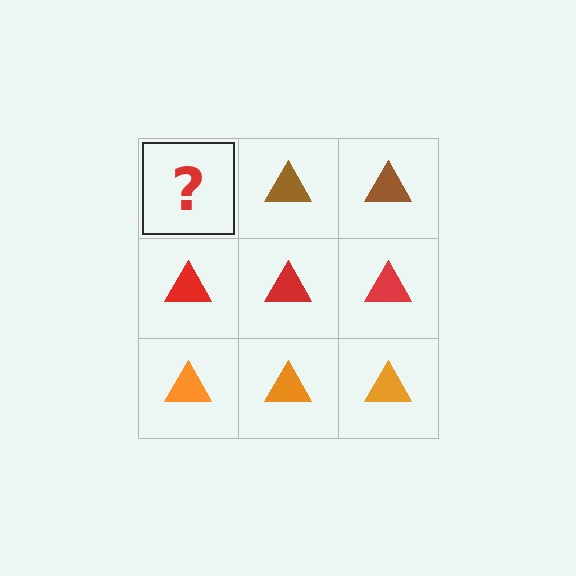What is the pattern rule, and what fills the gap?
The rule is that each row has a consistent color. The gap should be filled with a brown triangle.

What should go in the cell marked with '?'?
The missing cell should contain a brown triangle.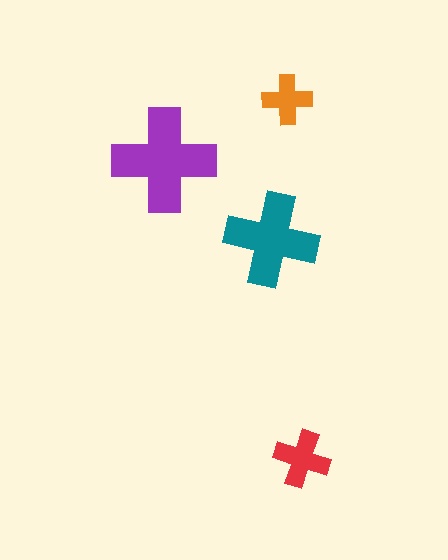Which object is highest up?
The orange cross is topmost.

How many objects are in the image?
There are 4 objects in the image.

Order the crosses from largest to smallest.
the purple one, the teal one, the red one, the orange one.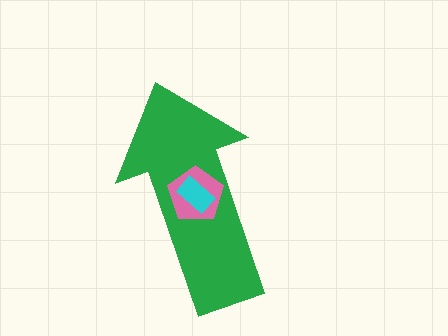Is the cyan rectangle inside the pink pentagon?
Yes.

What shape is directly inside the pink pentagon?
The cyan rectangle.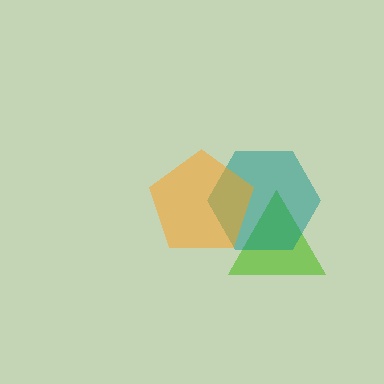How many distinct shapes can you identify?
There are 3 distinct shapes: a lime triangle, a teal hexagon, an orange pentagon.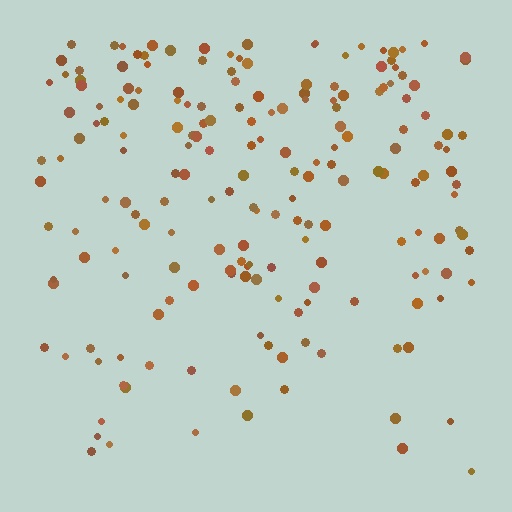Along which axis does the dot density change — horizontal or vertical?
Vertical.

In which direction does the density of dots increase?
From bottom to top, with the top side densest.